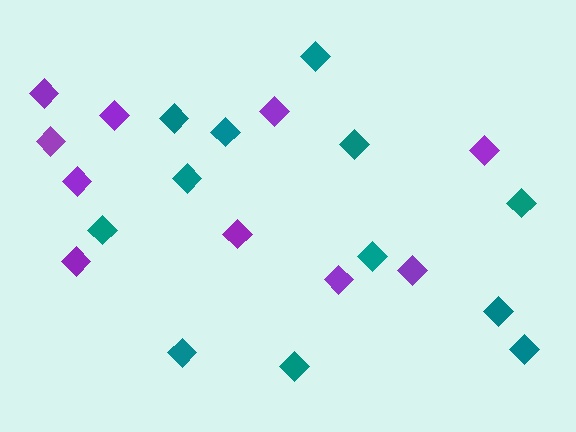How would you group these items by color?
There are 2 groups: one group of teal diamonds (12) and one group of purple diamonds (10).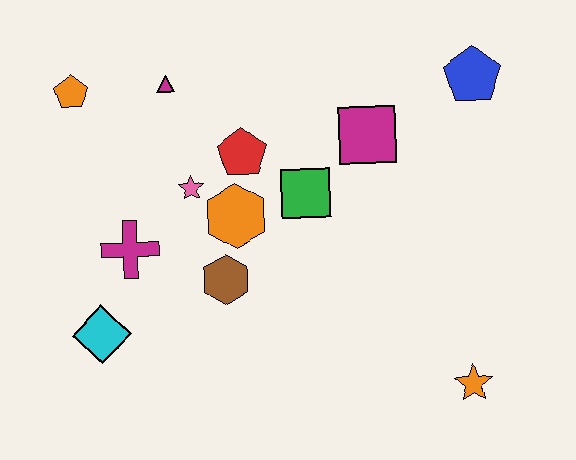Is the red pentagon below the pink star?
No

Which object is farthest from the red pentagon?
The orange star is farthest from the red pentagon.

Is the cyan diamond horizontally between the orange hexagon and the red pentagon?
No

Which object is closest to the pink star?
The orange hexagon is closest to the pink star.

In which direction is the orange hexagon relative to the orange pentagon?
The orange hexagon is to the right of the orange pentagon.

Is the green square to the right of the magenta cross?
Yes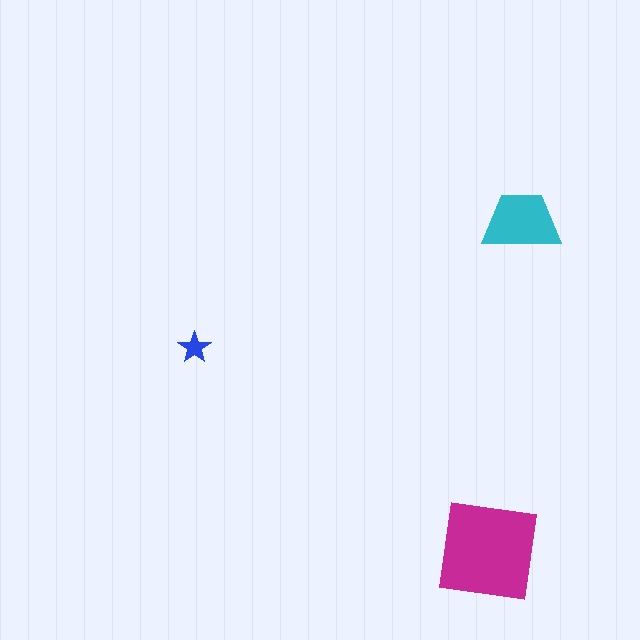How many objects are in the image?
There are 3 objects in the image.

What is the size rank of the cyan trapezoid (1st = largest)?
2nd.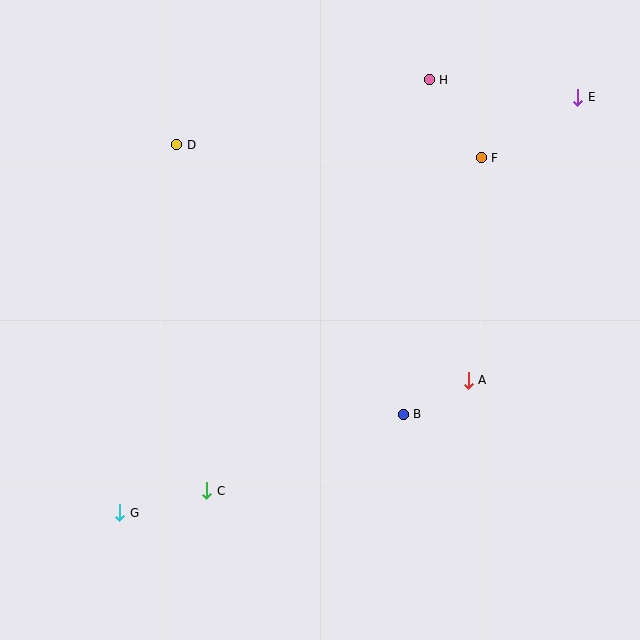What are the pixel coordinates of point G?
Point G is at (119, 513).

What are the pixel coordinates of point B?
Point B is at (403, 414).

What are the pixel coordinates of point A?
Point A is at (468, 380).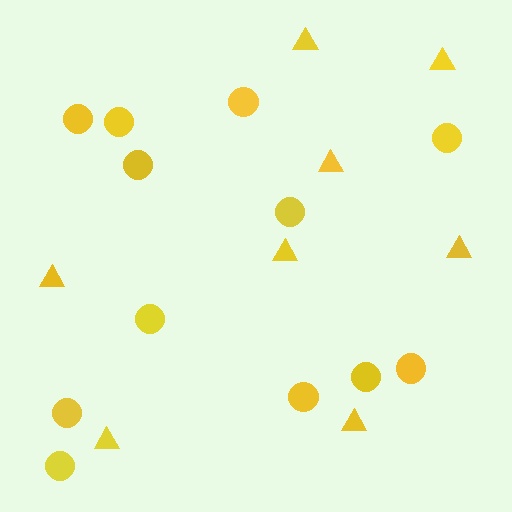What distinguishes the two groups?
There are 2 groups: one group of circles (12) and one group of triangles (8).